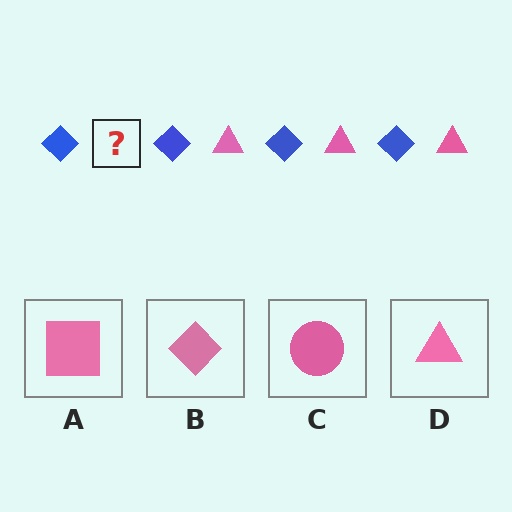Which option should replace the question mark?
Option D.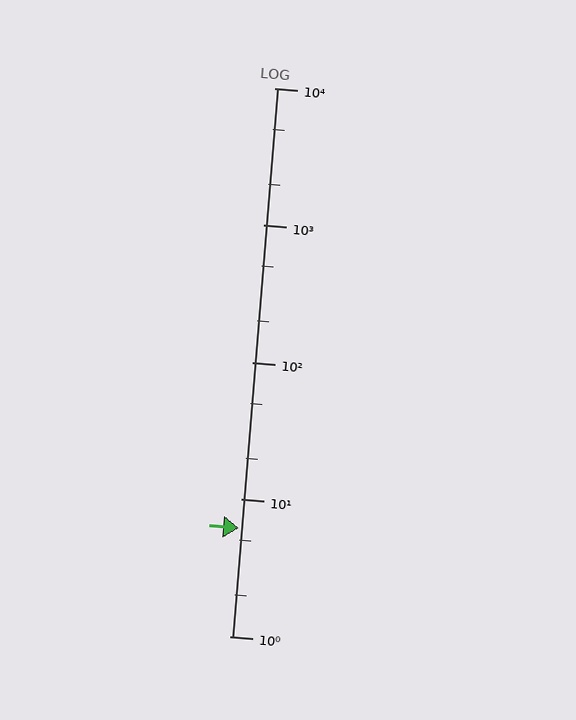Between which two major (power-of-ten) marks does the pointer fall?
The pointer is between 1 and 10.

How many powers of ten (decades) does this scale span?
The scale spans 4 decades, from 1 to 10000.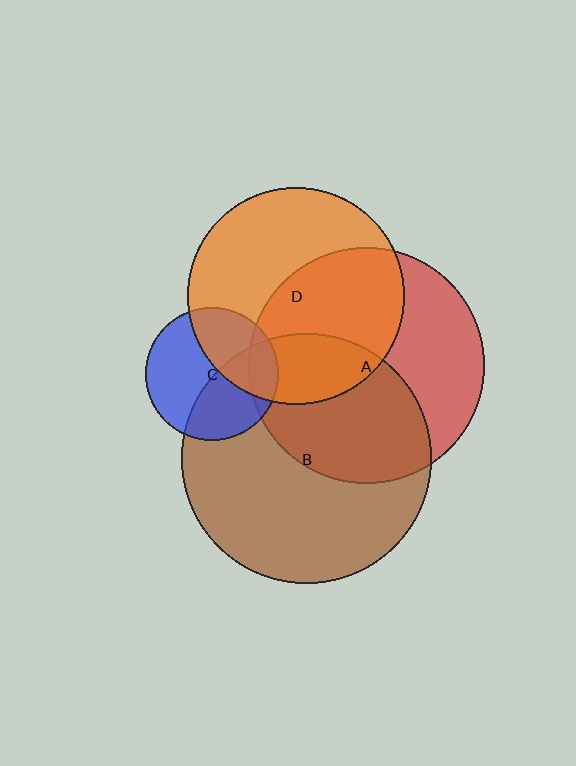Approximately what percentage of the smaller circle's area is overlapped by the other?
Approximately 40%.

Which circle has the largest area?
Circle B (brown).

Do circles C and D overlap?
Yes.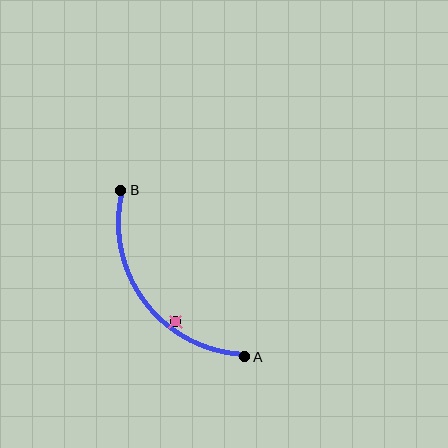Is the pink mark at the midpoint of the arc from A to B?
No — the pink mark does not lie on the arc at all. It sits slightly inside the curve.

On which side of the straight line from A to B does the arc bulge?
The arc bulges below and to the left of the straight line connecting A and B.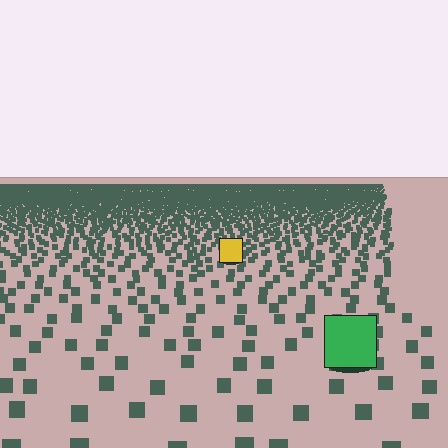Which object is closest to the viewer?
The green square is closest. The texture marks near it are larger and more spread out.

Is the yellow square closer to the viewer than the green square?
No. The green square is closer — you can tell from the texture gradient: the ground texture is coarser near it.